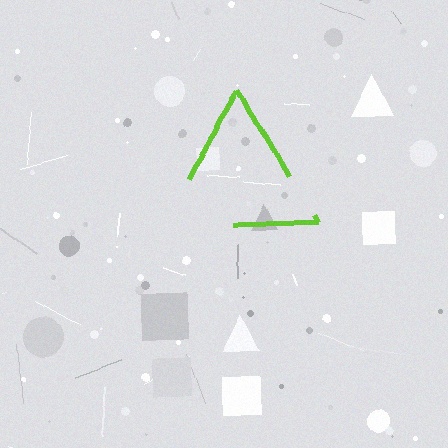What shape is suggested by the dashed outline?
The dashed outline suggests a triangle.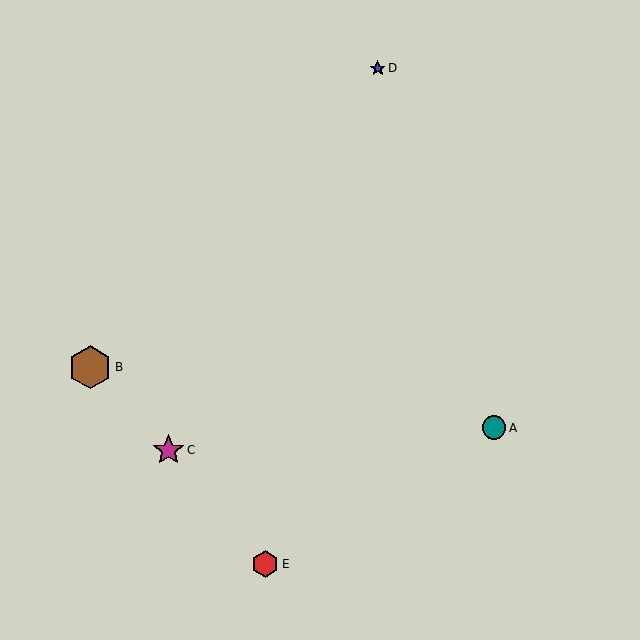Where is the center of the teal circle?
The center of the teal circle is at (494, 428).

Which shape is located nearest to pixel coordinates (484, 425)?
The teal circle (labeled A) at (494, 428) is nearest to that location.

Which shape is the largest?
The brown hexagon (labeled B) is the largest.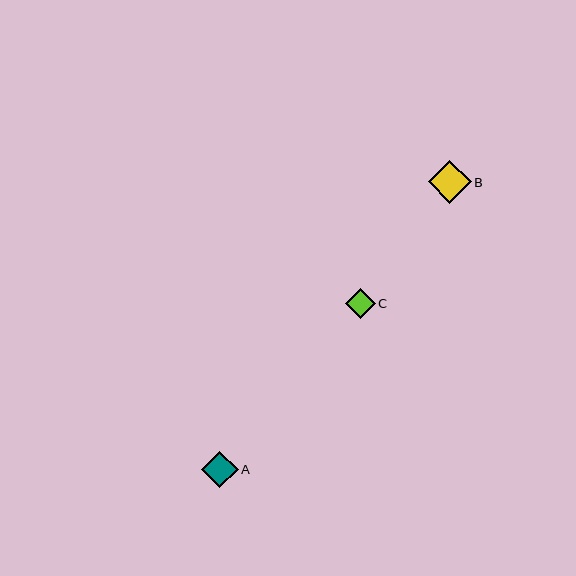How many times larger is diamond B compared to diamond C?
Diamond B is approximately 1.4 times the size of diamond C.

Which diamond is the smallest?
Diamond C is the smallest with a size of approximately 30 pixels.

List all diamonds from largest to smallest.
From largest to smallest: B, A, C.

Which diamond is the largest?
Diamond B is the largest with a size of approximately 43 pixels.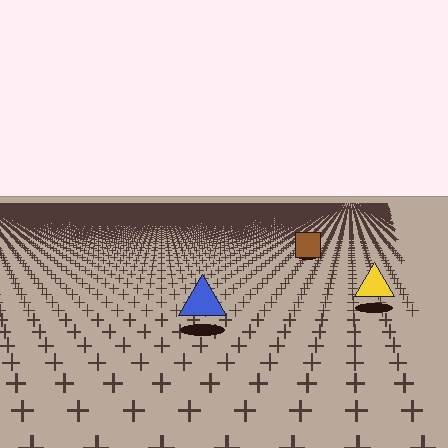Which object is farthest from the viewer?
The brown square is farthest from the viewer. It appears smaller and the ground texture around it is denser.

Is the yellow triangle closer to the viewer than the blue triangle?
No. The blue triangle is closer — you can tell from the texture gradient: the ground texture is coarser near it.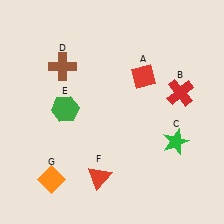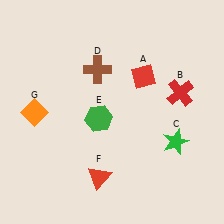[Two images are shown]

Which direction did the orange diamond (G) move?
The orange diamond (G) moved up.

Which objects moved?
The objects that moved are: the brown cross (D), the green hexagon (E), the orange diamond (G).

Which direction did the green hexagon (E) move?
The green hexagon (E) moved right.